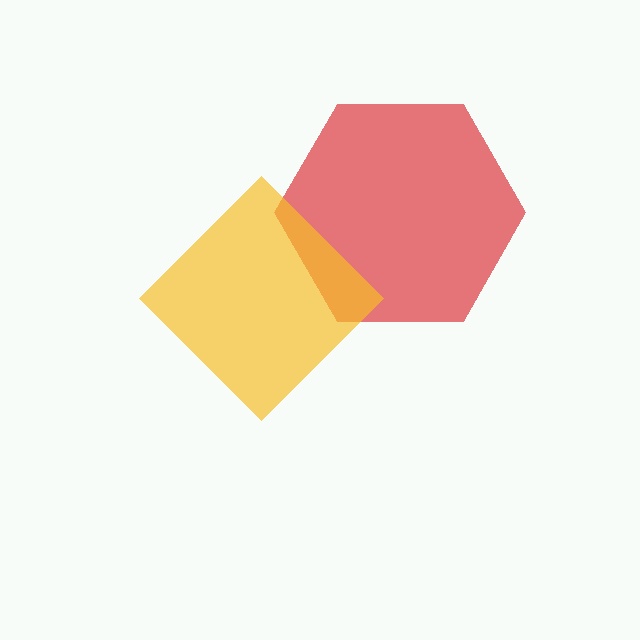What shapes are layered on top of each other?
The layered shapes are: a red hexagon, a yellow diamond.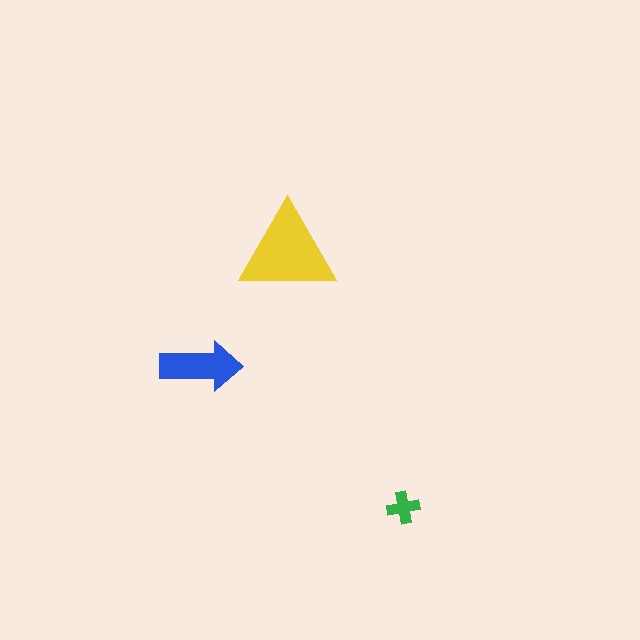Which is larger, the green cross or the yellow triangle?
The yellow triangle.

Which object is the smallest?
The green cross.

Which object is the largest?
The yellow triangle.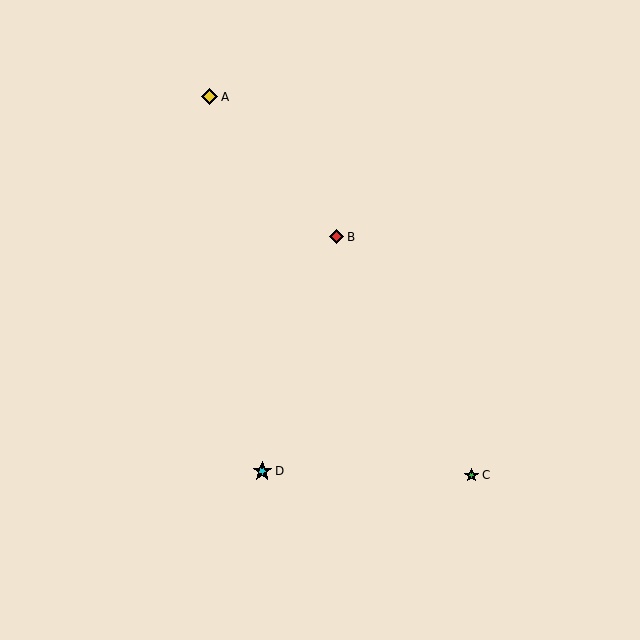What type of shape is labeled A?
Shape A is a yellow diamond.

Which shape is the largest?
The cyan star (labeled D) is the largest.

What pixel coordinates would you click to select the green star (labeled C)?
Click at (472, 475) to select the green star C.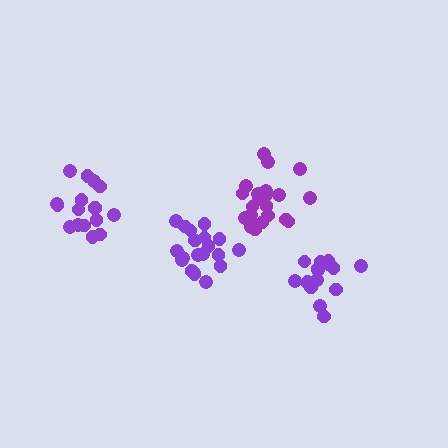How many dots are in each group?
Group 1: 20 dots, Group 2: 21 dots, Group 3: 16 dots, Group 4: 17 dots (74 total).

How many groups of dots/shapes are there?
There are 4 groups.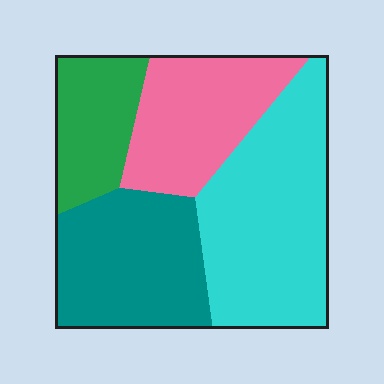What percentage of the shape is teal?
Teal takes up about one quarter (1/4) of the shape.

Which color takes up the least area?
Green, at roughly 15%.